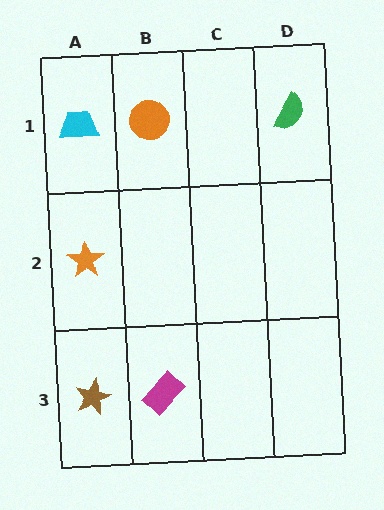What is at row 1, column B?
An orange circle.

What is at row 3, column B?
A magenta rectangle.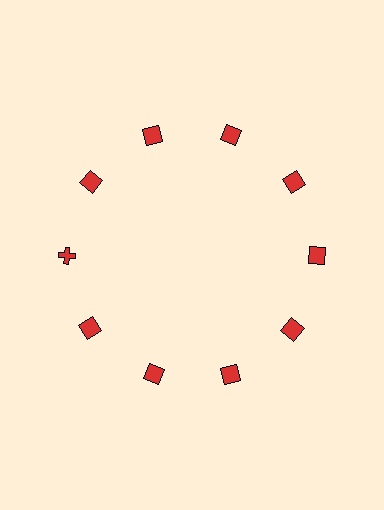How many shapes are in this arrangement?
There are 10 shapes arranged in a ring pattern.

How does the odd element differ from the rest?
It has a different shape: cross instead of square.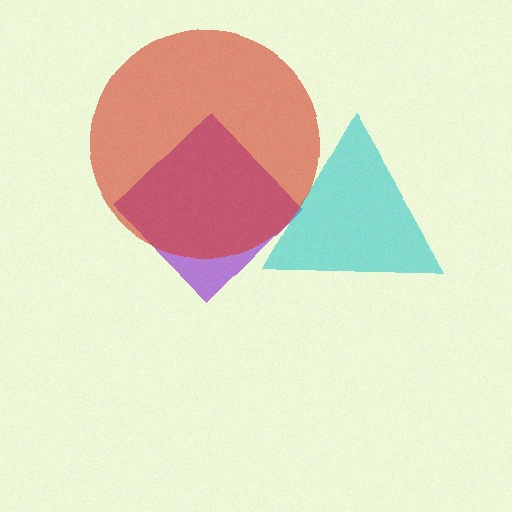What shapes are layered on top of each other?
The layered shapes are: a purple diamond, a cyan triangle, a red circle.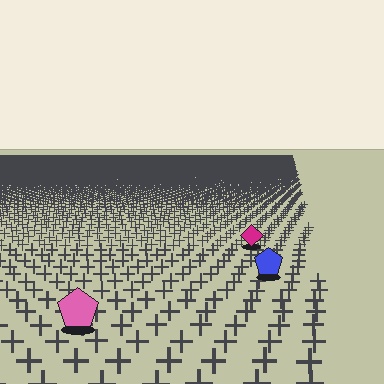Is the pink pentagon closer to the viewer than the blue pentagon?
Yes. The pink pentagon is closer — you can tell from the texture gradient: the ground texture is coarser near it.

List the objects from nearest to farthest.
From nearest to farthest: the pink pentagon, the blue pentagon, the magenta diamond.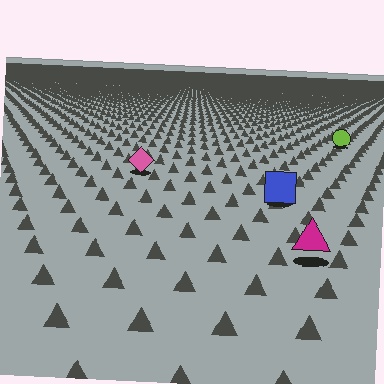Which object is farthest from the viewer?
The lime circle is farthest from the viewer. It appears smaller and the ground texture around it is denser.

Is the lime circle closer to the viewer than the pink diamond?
No. The pink diamond is closer — you can tell from the texture gradient: the ground texture is coarser near it.